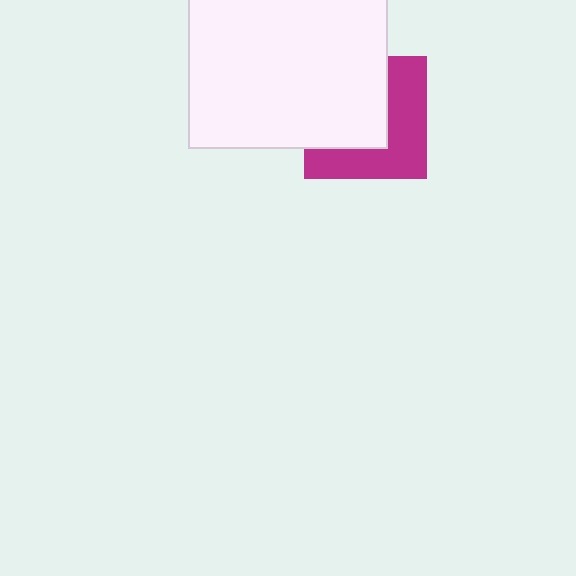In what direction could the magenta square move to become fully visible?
The magenta square could move toward the lower-right. That would shift it out from behind the white square entirely.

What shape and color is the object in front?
The object in front is a white square.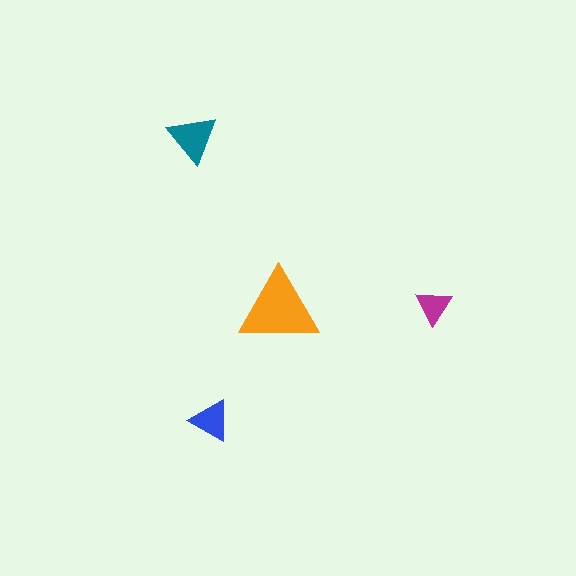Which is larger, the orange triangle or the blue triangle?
The orange one.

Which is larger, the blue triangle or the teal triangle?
The teal one.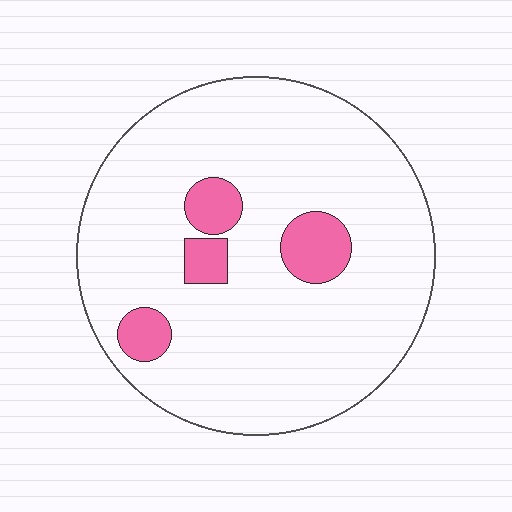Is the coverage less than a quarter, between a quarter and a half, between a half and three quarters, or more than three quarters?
Less than a quarter.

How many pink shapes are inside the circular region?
4.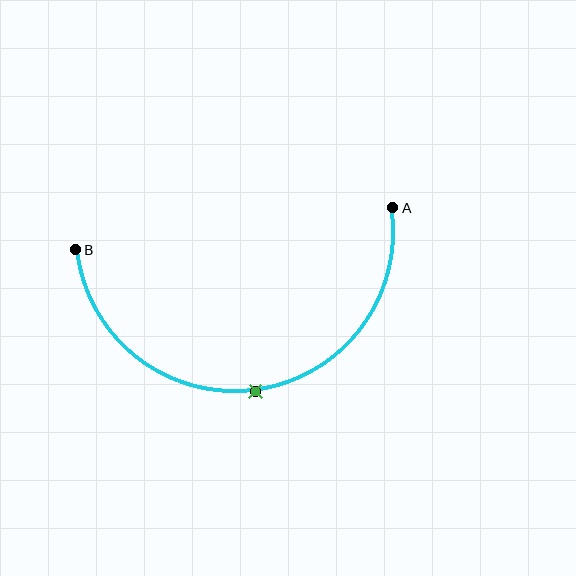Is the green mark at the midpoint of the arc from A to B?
Yes. The green mark lies on the arc at equal arc-length from both A and B — it is the arc midpoint.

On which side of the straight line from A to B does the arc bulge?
The arc bulges below the straight line connecting A and B.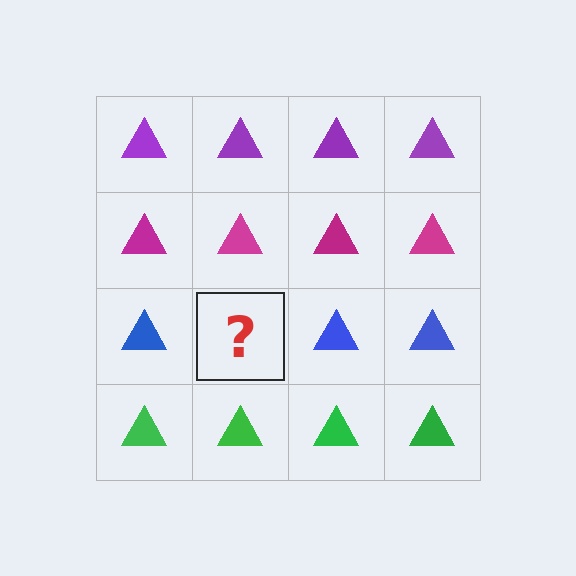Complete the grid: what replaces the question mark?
The question mark should be replaced with a blue triangle.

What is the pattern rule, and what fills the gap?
The rule is that each row has a consistent color. The gap should be filled with a blue triangle.